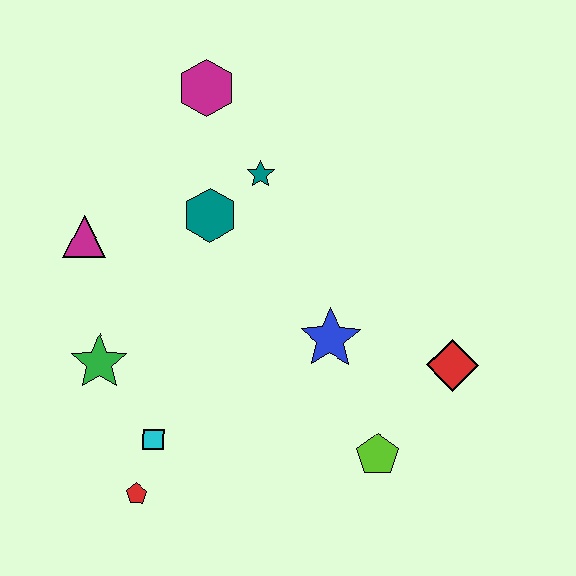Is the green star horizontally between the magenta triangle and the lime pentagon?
Yes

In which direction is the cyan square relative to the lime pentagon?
The cyan square is to the left of the lime pentagon.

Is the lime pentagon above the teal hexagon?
No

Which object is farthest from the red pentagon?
The magenta hexagon is farthest from the red pentagon.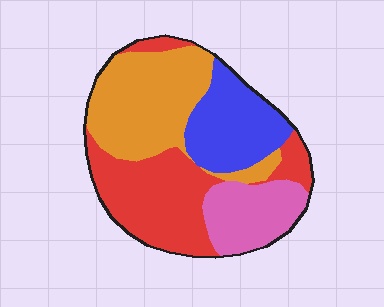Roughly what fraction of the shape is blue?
Blue covers 20% of the shape.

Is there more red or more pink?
Red.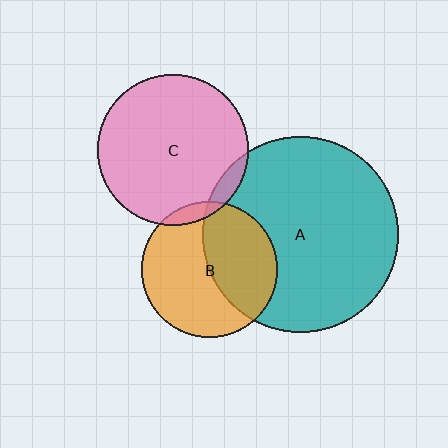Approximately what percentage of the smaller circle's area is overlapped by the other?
Approximately 45%.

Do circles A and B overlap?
Yes.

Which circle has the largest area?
Circle A (teal).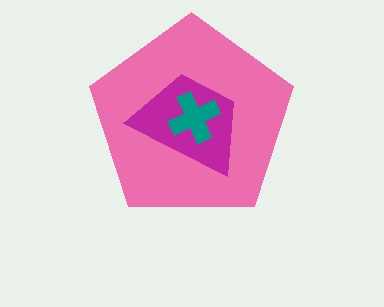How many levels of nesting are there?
3.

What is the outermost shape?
The pink pentagon.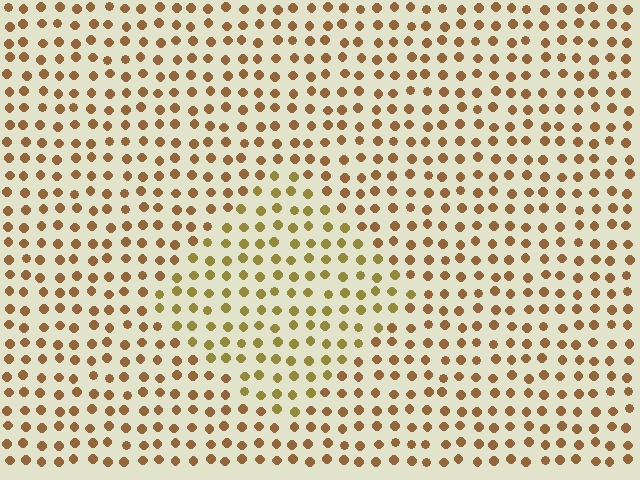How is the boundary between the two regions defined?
The boundary is defined purely by a slight shift in hue (about 25 degrees). Spacing, size, and orientation are identical on both sides.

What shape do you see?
I see a diamond.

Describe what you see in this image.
The image is filled with small brown elements in a uniform arrangement. A diamond-shaped region is visible where the elements are tinted to a slightly different hue, forming a subtle color boundary.